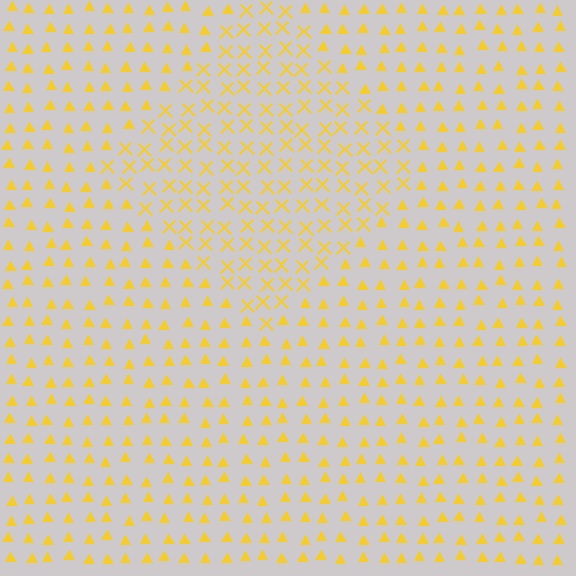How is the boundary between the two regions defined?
The boundary is defined by a change in element shape: X marks inside vs. triangles outside. All elements share the same color and spacing.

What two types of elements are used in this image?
The image uses X marks inside the diamond region and triangles outside it.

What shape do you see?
I see a diamond.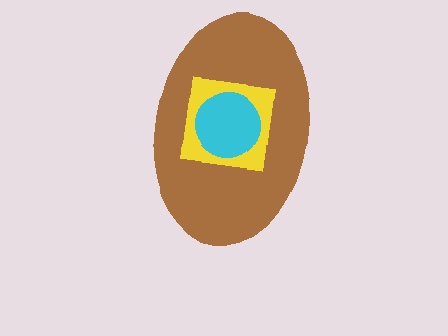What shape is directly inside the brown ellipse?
The yellow square.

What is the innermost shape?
The cyan circle.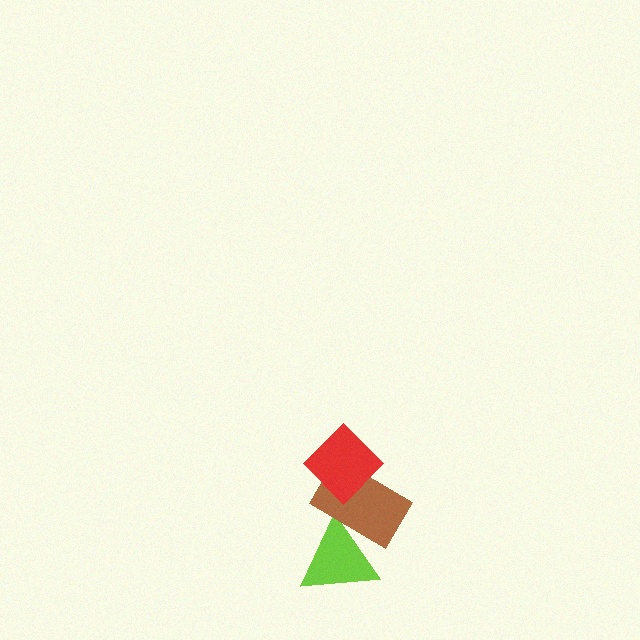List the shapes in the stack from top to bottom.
From top to bottom: the red diamond, the brown rectangle, the lime triangle.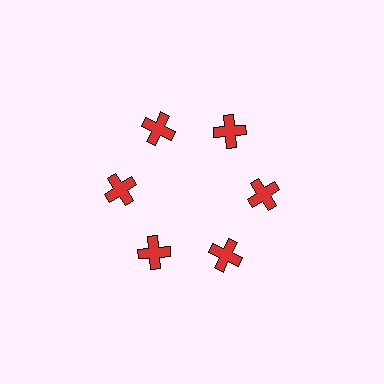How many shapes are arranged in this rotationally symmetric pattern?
There are 6 shapes, arranged in 6 groups of 1.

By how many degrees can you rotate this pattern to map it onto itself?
The pattern maps onto itself every 60 degrees of rotation.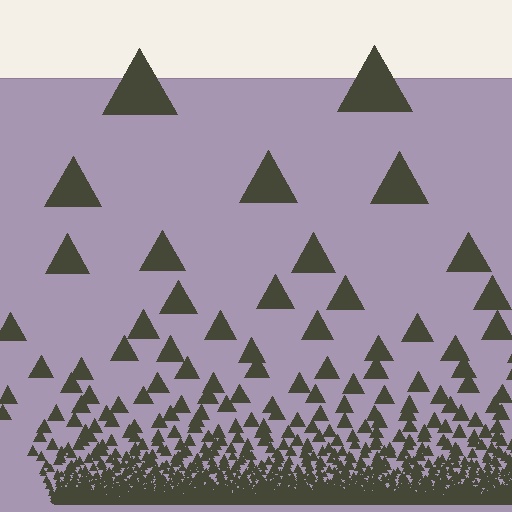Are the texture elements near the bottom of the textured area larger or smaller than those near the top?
Smaller. The gradient is inverted — elements near the bottom are smaller and denser.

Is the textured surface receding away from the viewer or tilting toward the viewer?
The surface appears to tilt toward the viewer. Texture elements get larger and sparser toward the top.